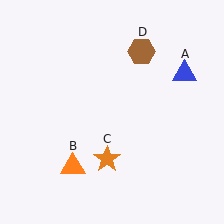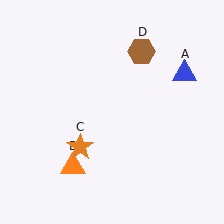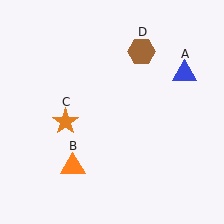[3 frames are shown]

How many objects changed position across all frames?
1 object changed position: orange star (object C).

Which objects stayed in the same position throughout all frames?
Blue triangle (object A) and orange triangle (object B) and brown hexagon (object D) remained stationary.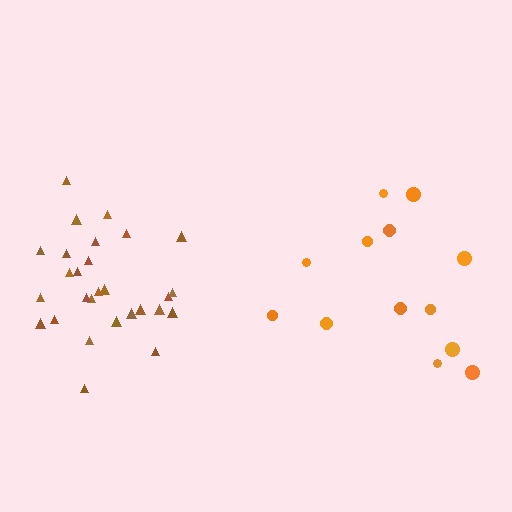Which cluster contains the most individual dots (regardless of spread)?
Brown (28).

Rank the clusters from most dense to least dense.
brown, orange.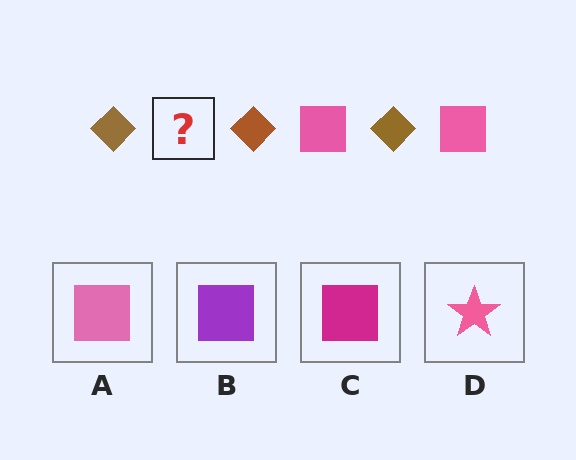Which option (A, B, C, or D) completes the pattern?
A.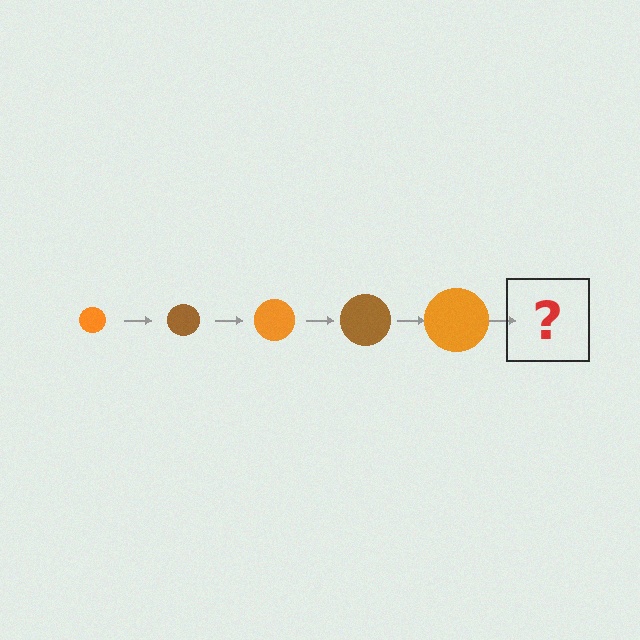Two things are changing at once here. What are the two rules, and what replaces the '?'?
The two rules are that the circle grows larger each step and the color cycles through orange and brown. The '?' should be a brown circle, larger than the previous one.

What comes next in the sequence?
The next element should be a brown circle, larger than the previous one.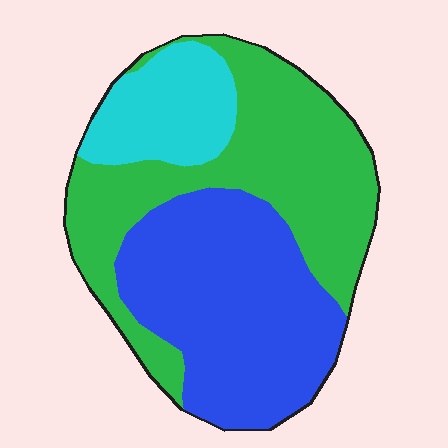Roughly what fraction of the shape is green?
Green takes up about two fifths (2/5) of the shape.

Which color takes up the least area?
Cyan, at roughly 15%.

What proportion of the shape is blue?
Blue covers around 40% of the shape.